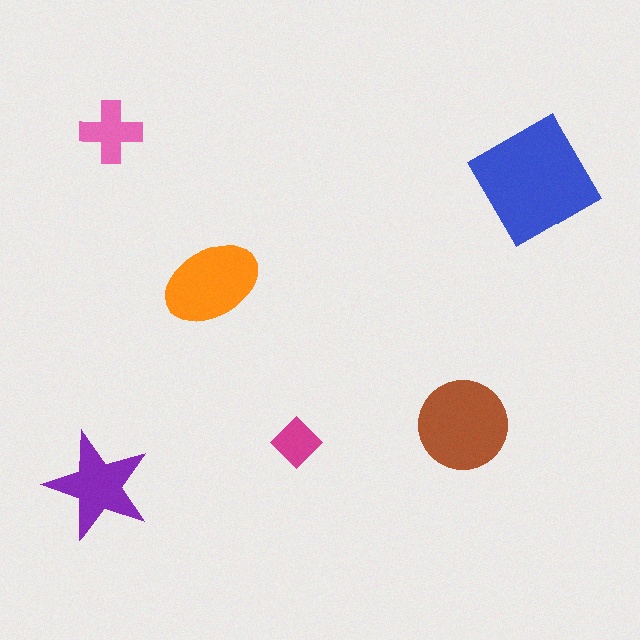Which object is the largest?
The blue diamond.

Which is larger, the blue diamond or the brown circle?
The blue diamond.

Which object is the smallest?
The magenta diamond.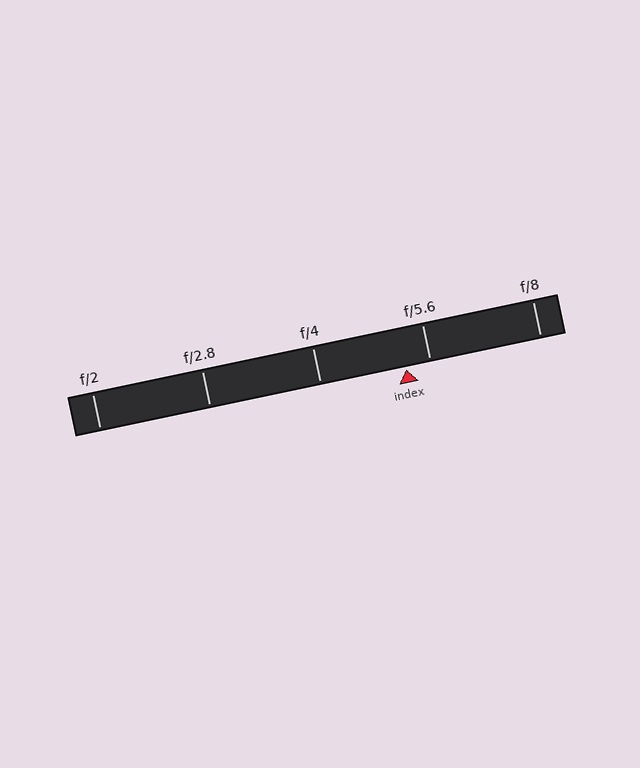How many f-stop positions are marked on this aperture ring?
There are 5 f-stop positions marked.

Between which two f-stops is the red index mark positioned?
The index mark is between f/4 and f/5.6.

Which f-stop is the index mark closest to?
The index mark is closest to f/5.6.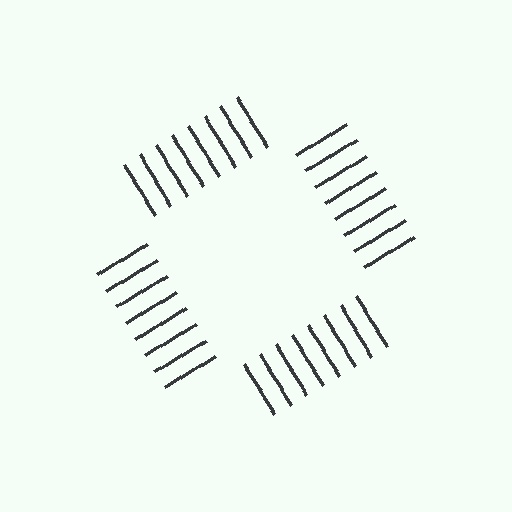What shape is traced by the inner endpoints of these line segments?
An illusory square — the line segments terminate on its edges but no continuous stroke is drawn.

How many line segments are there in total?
32 — 8 along each of the 4 edges.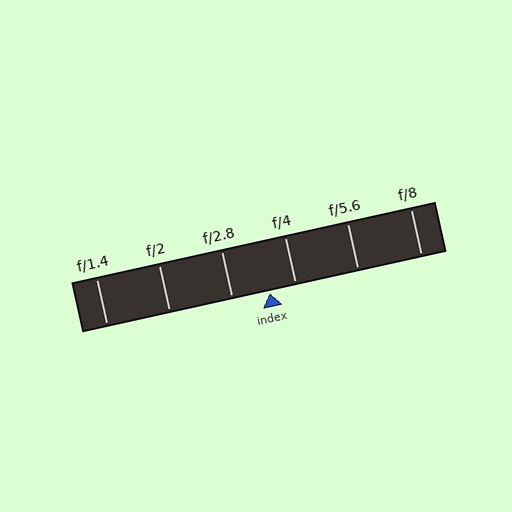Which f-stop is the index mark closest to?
The index mark is closest to f/4.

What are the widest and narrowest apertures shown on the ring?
The widest aperture shown is f/1.4 and the narrowest is f/8.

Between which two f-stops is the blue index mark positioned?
The index mark is between f/2.8 and f/4.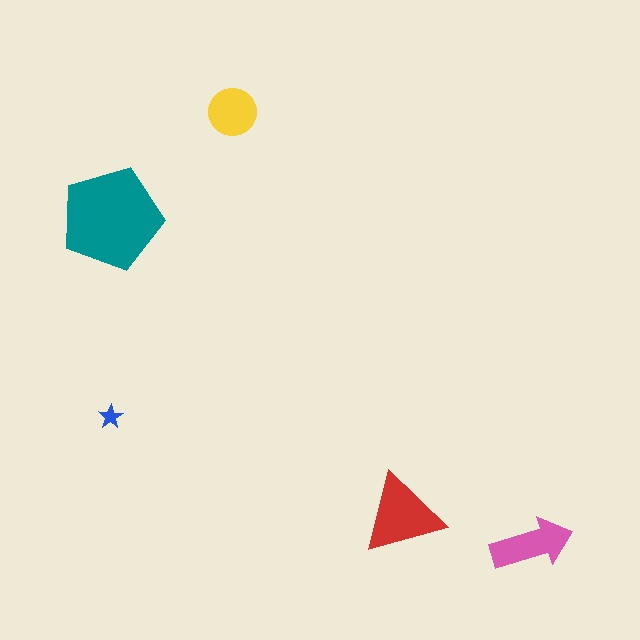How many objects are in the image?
There are 5 objects in the image.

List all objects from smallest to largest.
The blue star, the yellow circle, the pink arrow, the red triangle, the teal pentagon.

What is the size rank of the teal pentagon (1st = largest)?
1st.